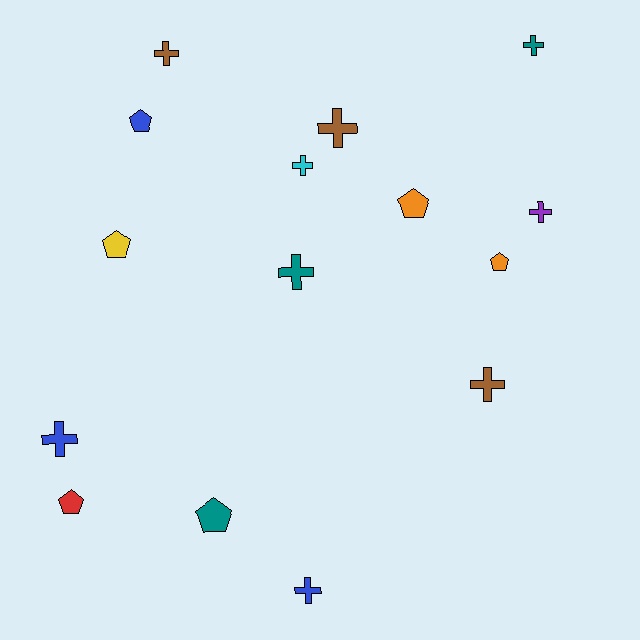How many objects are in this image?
There are 15 objects.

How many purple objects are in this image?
There is 1 purple object.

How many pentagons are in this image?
There are 6 pentagons.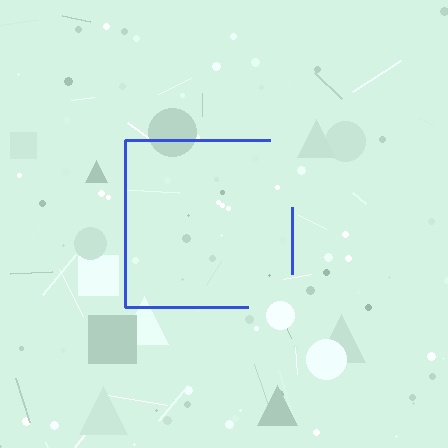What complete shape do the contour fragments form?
The contour fragments form a square.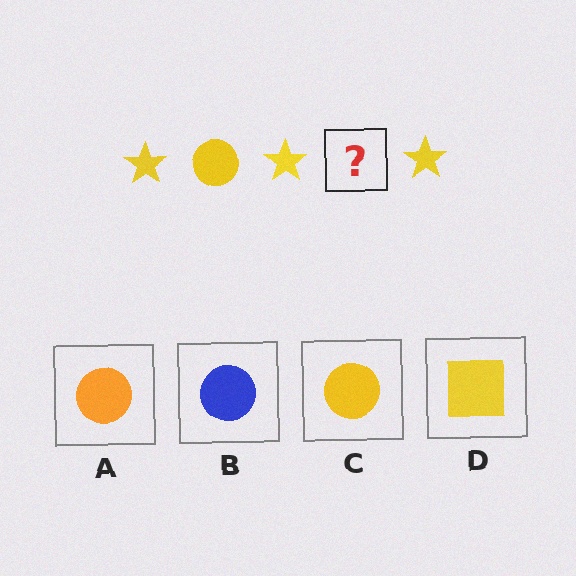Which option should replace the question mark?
Option C.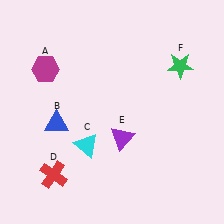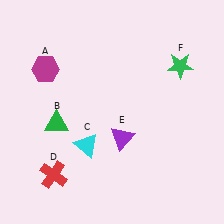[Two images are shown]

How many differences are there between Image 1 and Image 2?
There is 1 difference between the two images.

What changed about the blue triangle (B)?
In Image 1, B is blue. In Image 2, it changed to green.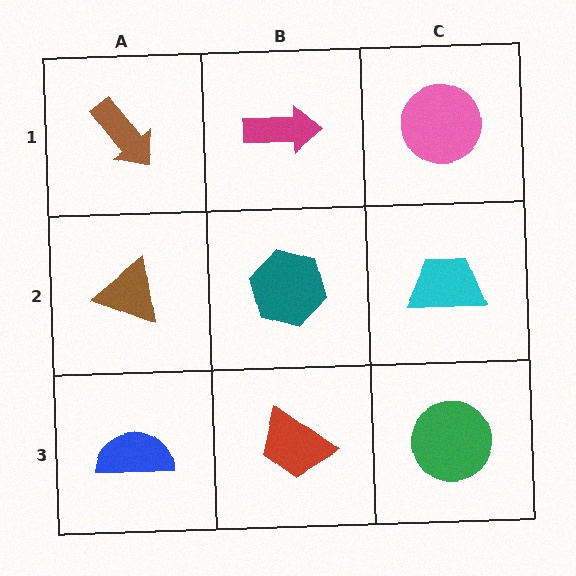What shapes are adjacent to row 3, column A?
A brown triangle (row 2, column A), a red trapezoid (row 3, column B).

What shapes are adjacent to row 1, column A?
A brown triangle (row 2, column A), a magenta arrow (row 1, column B).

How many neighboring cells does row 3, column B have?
3.